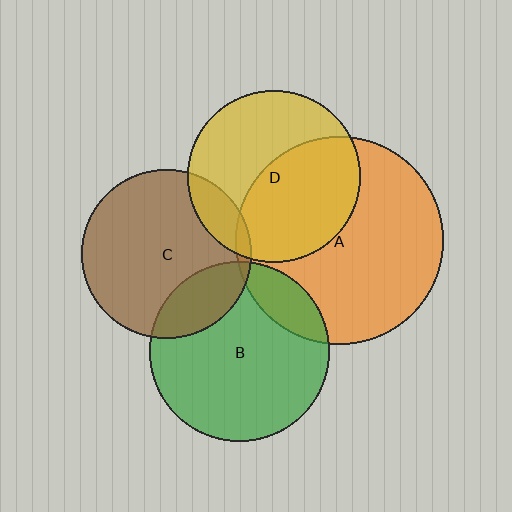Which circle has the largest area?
Circle A (orange).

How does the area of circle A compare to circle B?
Approximately 1.3 times.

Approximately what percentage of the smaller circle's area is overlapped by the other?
Approximately 50%.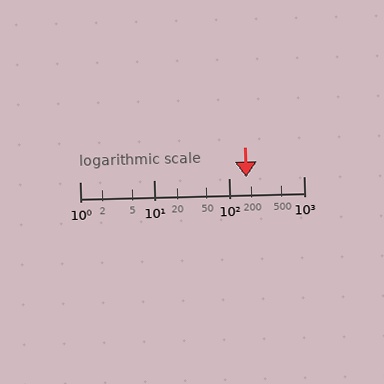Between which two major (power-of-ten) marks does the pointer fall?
The pointer is between 100 and 1000.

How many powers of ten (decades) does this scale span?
The scale spans 3 decades, from 1 to 1000.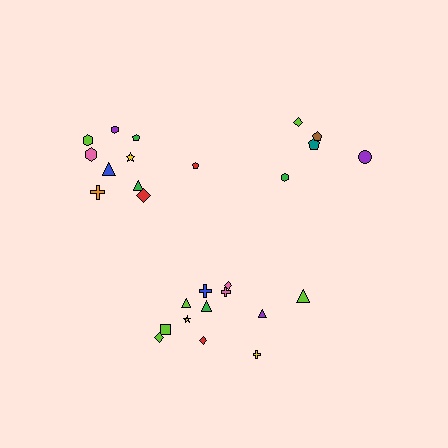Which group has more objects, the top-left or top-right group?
The top-left group.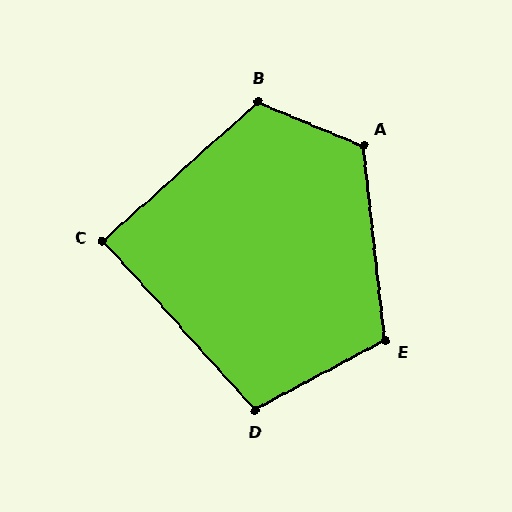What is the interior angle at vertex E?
Approximately 112 degrees (obtuse).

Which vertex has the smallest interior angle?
C, at approximately 90 degrees.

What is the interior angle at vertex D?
Approximately 104 degrees (obtuse).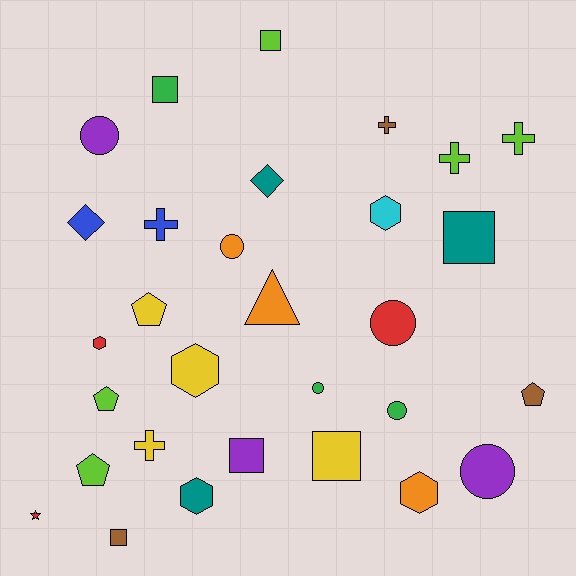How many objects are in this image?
There are 30 objects.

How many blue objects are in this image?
There are 2 blue objects.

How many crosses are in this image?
There are 5 crosses.